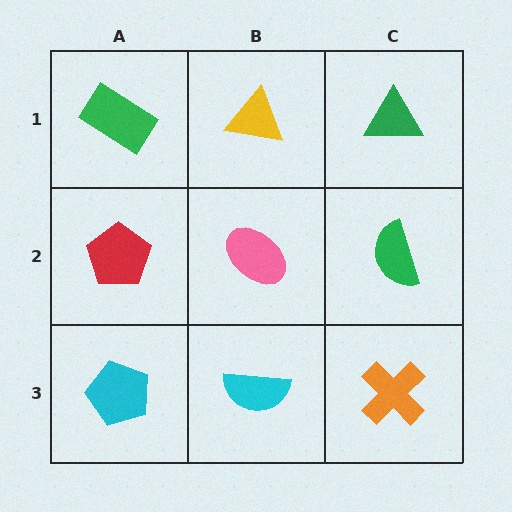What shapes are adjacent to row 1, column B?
A pink ellipse (row 2, column B), a green rectangle (row 1, column A), a green triangle (row 1, column C).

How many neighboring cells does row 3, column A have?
2.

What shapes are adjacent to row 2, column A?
A green rectangle (row 1, column A), a cyan pentagon (row 3, column A), a pink ellipse (row 2, column B).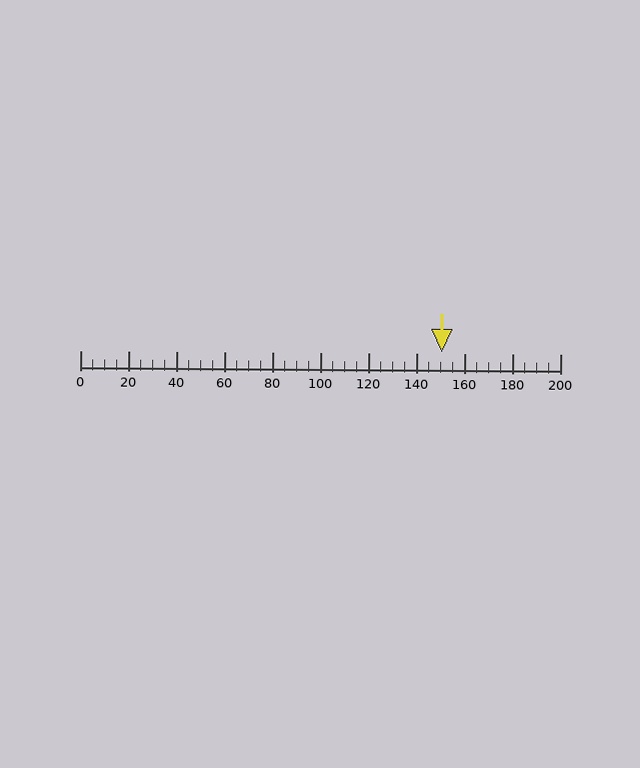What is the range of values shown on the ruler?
The ruler shows values from 0 to 200.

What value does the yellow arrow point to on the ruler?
The yellow arrow points to approximately 150.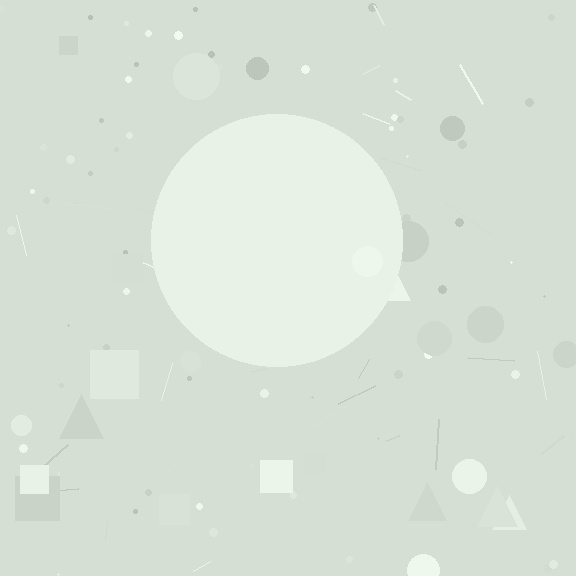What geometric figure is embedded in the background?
A circle is embedded in the background.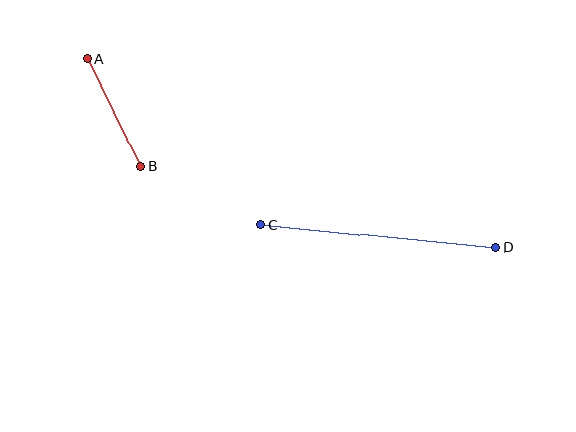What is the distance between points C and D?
The distance is approximately 236 pixels.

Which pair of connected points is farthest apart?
Points C and D are farthest apart.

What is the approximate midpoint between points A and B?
The midpoint is at approximately (114, 113) pixels.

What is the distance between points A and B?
The distance is approximately 120 pixels.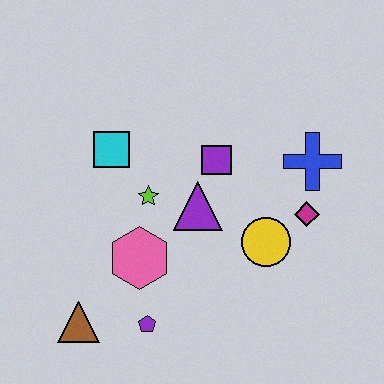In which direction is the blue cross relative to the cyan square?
The blue cross is to the right of the cyan square.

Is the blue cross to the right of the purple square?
Yes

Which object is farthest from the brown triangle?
The blue cross is farthest from the brown triangle.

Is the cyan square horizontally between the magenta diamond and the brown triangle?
Yes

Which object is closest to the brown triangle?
The purple pentagon is closest to the brown triangle.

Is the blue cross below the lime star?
No